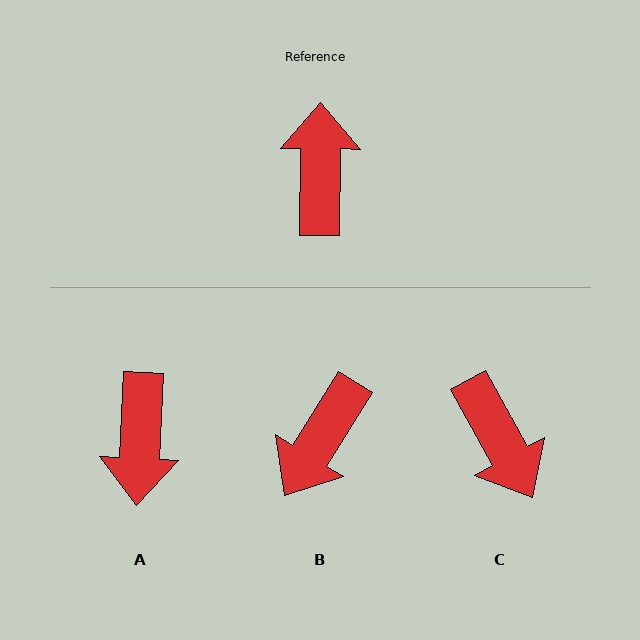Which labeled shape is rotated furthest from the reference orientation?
A, about 178 degrees away.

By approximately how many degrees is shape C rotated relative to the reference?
Approximately 151 degrees clockwise.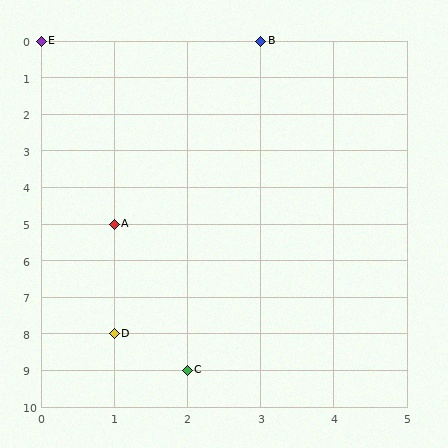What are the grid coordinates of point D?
Point D is at grid coordinates (1, 8).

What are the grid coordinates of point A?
Point A is at grid coordinates (1, 5).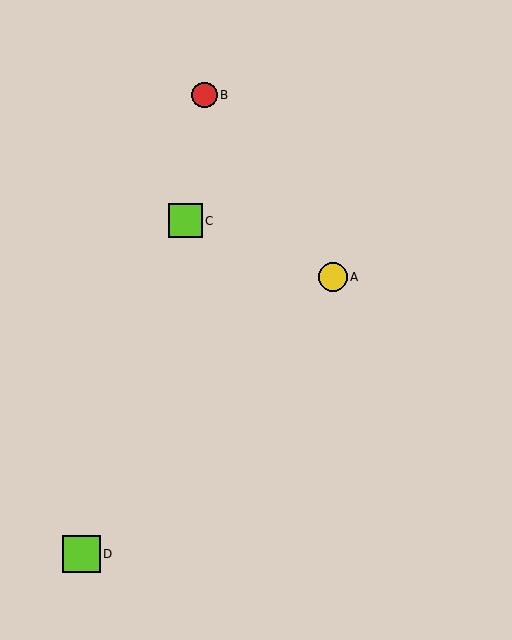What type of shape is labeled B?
Shape B is a red circle.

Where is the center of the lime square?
The center of the lime square is at (81, 554).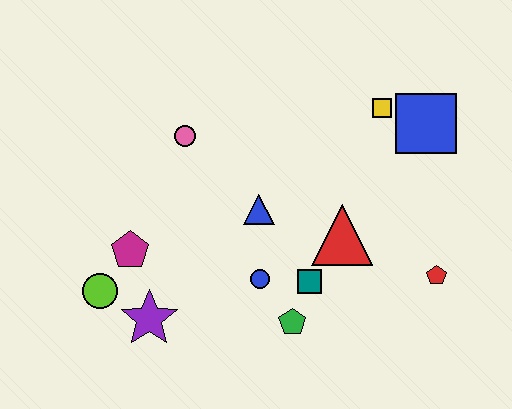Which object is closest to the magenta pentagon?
The lime circle is closest to the magenta pentagon.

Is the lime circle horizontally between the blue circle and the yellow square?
No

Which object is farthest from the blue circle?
The blue square is farthest from the blue circle.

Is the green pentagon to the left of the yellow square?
Yes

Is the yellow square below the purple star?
No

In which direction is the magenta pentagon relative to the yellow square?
The magenta pentagon is to the left of the yellow square.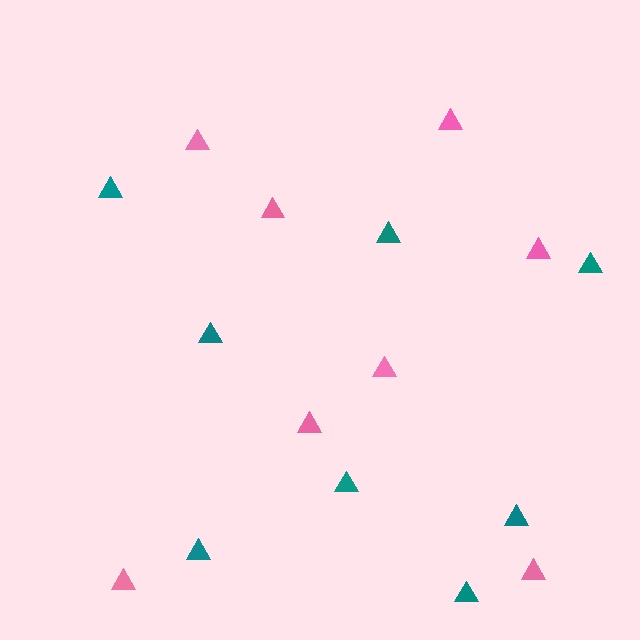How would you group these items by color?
There are 2 groups: one group of pink triangles (8) and one group of teal triangles (8).